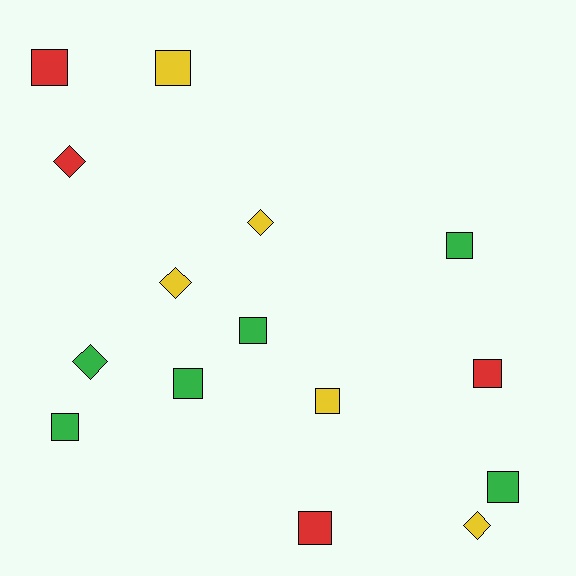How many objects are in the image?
There are 15 objects.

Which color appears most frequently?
Green, with 6 objects.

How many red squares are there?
There are 3 red squares.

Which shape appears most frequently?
Square, with 10 objects.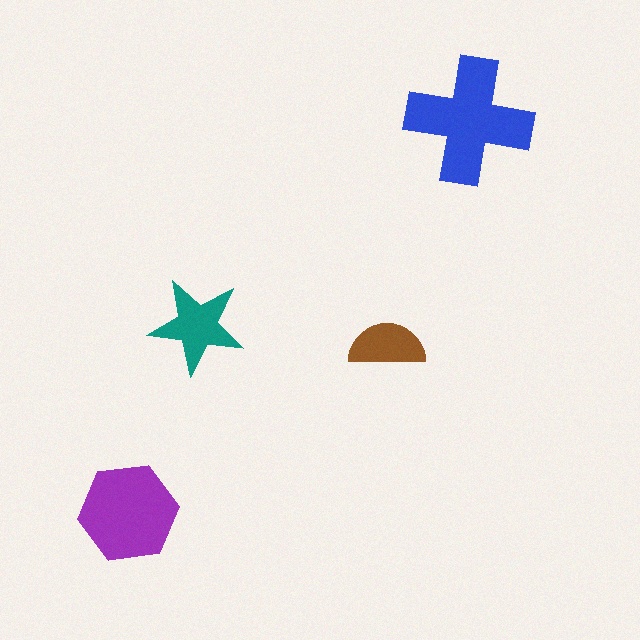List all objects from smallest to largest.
The brown semicircle, the teal star, the purple hexagon, the blue cross.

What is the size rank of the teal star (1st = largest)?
3rd.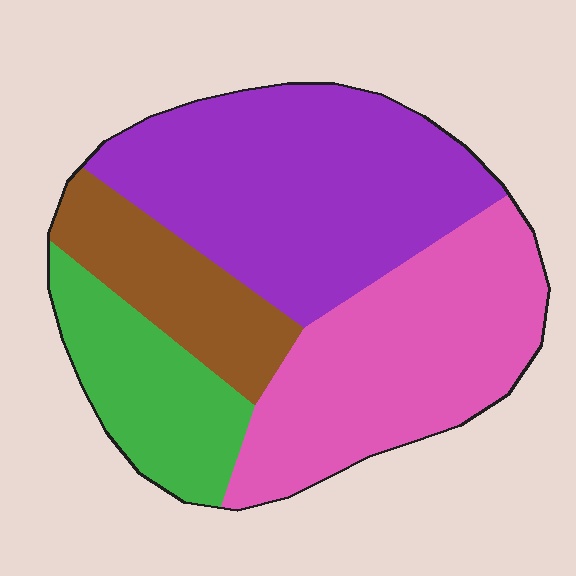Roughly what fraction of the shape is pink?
Pink takes up about one third (1/3) of the shape.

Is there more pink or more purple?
Purple.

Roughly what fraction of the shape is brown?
Brown takes up about one eighth (1/8) of the shape.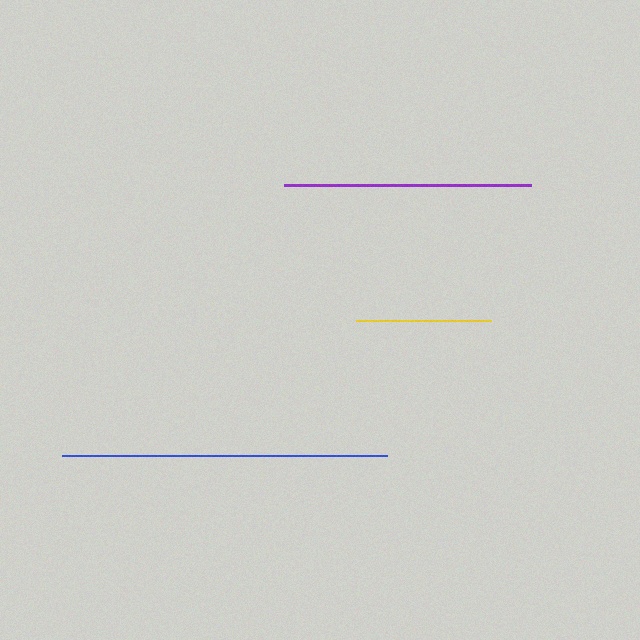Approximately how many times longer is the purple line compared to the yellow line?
The purple line is approximately 1.8 times the length of the yellow line.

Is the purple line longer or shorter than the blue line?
The blue line is longer than the purple line.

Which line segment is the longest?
The blue line is the longest at approximately 325 pixels.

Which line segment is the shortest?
The yellow line is the shortest at approximately 135 pixels.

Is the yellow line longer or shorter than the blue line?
The blue line is longer than the yellow line.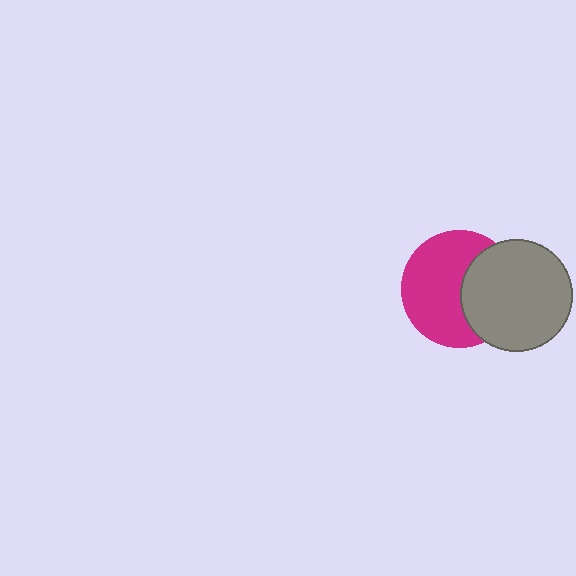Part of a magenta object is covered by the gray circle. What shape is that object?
It is a circle.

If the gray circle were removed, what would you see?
You would see the complete magenta circle.